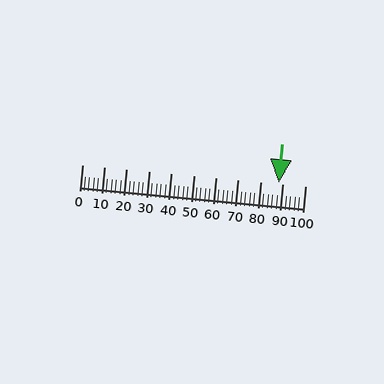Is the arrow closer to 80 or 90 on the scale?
The arrow is closer to 90.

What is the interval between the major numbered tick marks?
The major tick marks are spaced 10 units apart.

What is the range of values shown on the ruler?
The ruler shows values from 0 to 100.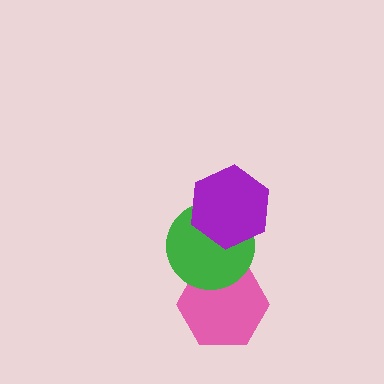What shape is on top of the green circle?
The purple hexagon is on top of the green circle.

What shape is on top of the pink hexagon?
The green circle is on top of the pink hexagon.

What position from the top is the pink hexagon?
The pink hexagon is 3rd from the top.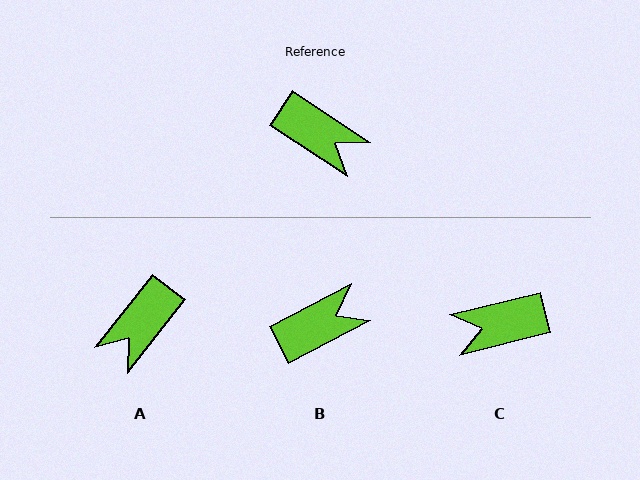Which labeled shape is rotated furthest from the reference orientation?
C, about 132 degrees away.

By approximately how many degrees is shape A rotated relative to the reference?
Approximately 94 degrees clockwise.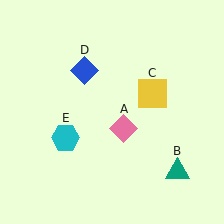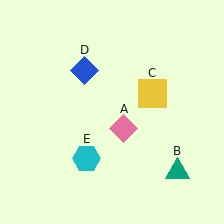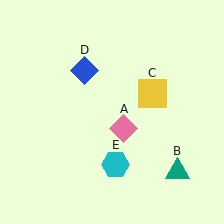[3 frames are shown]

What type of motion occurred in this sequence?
The cyan hexagon (object E) rotated counterclockwise around the center of the scene.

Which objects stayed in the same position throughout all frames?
Pink diamond (object A) and teal triangle (object B) and yellow square (object C) and blue diamond (object D) remained stationary.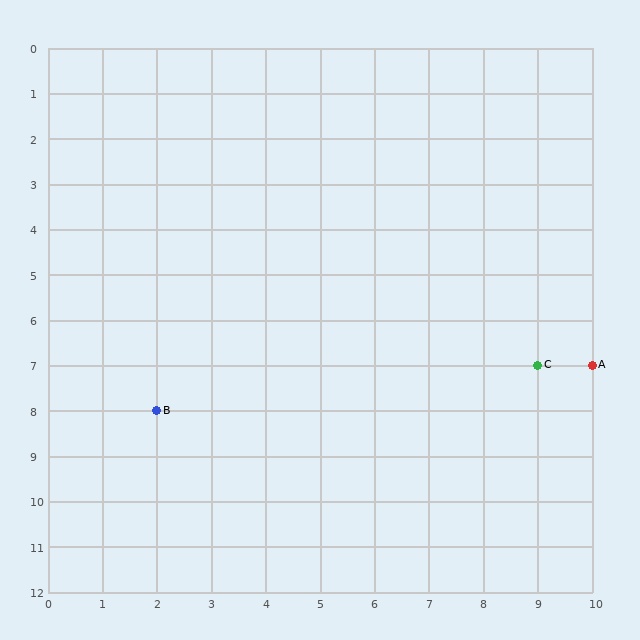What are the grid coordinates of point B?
Point B is at grid coordinates (2, 8).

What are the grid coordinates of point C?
Point C is at grid coordinates (9, 7).